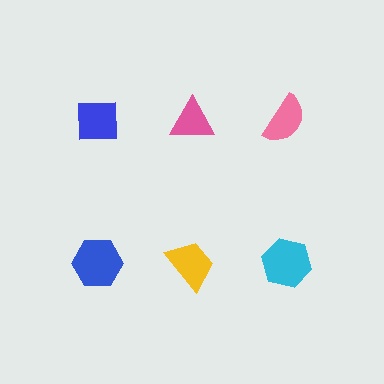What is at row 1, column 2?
A pink triangle.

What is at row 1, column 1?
A blue square.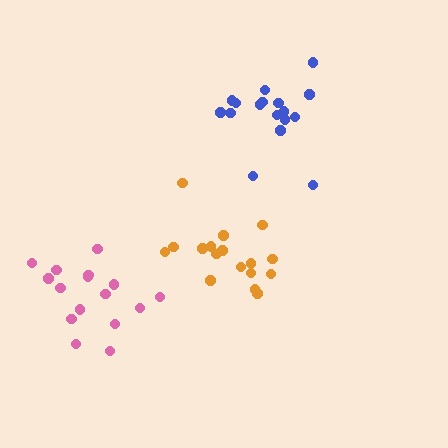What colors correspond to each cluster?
The clusters are colored: blue, orange, pink.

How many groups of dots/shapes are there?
There are 3 groups.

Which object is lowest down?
The pink cluster is bottommost.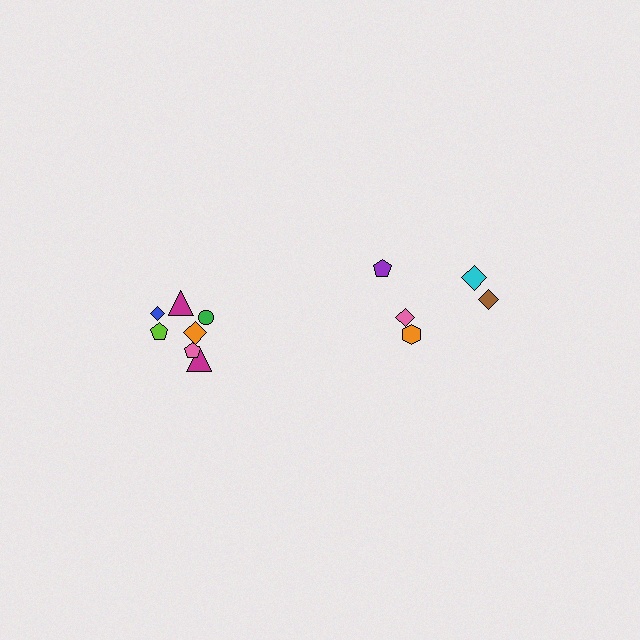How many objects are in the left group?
There are 7 objects.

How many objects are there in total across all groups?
There are 12 objects.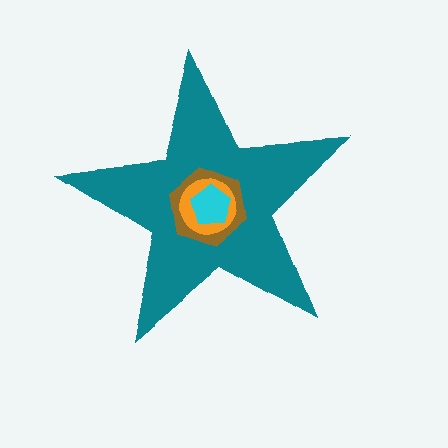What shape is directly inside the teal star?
The brown hexagon.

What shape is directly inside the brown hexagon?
The orange circle.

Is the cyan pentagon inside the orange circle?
Yes.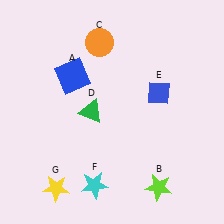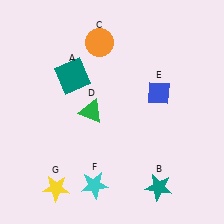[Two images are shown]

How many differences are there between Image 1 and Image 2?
There are 2 differences between the two images.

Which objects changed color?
A changed from blue to teal. B changed from lime to teal.